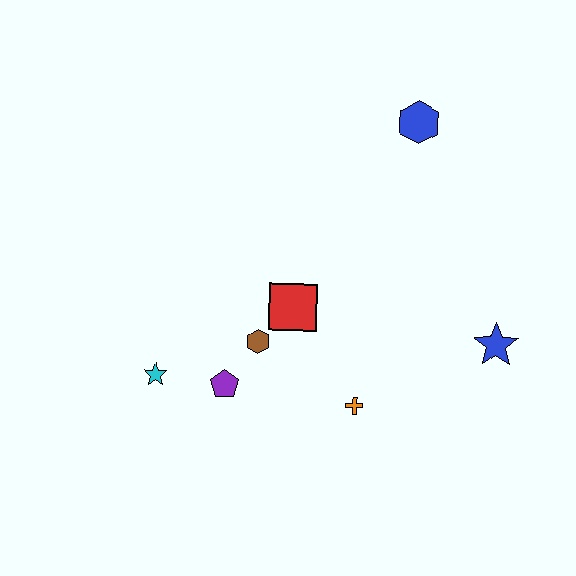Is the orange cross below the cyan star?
Yes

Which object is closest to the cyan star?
The purple pentagon is closest to the cyan star.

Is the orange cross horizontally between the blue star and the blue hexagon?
No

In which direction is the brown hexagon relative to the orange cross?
The brown hexagon is to the left of the orange cross.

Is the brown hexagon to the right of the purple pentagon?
Yes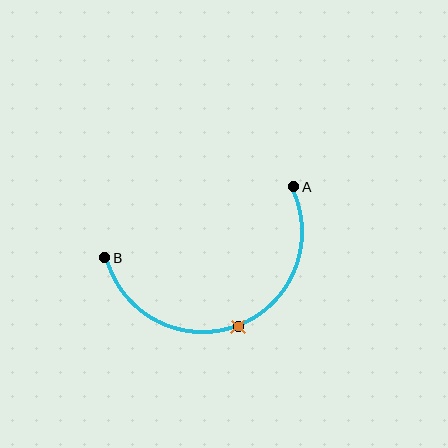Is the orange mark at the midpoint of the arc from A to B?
Yes. The orange mark lies on the arc at equal arc-length from both A and B — it is the arc midpoint.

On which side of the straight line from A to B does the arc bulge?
The arc bulges below the straight line connecting A and B.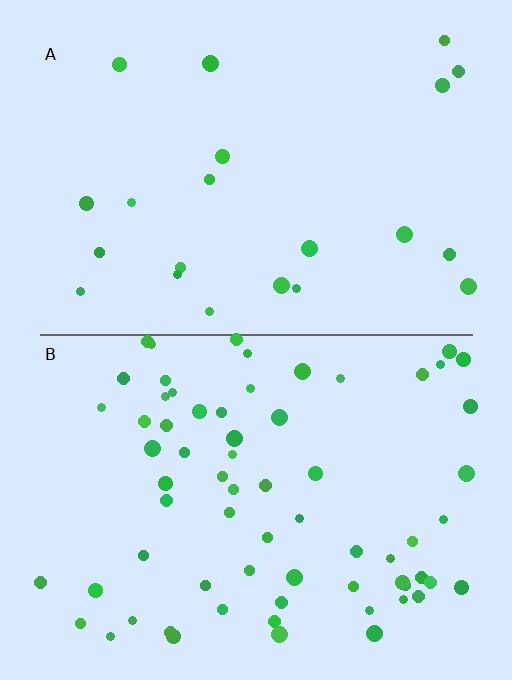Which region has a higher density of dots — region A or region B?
B (the bottom).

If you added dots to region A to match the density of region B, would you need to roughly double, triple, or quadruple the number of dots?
Approximately triple.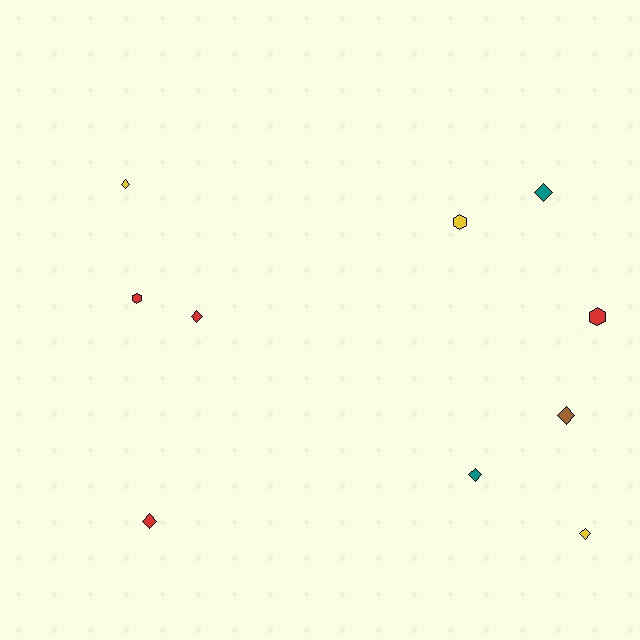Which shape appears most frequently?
Diamond, with 7 objects.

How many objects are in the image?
There are 10 objects.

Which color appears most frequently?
Red, with 4 objects.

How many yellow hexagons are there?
There is 1 yellow hexagon.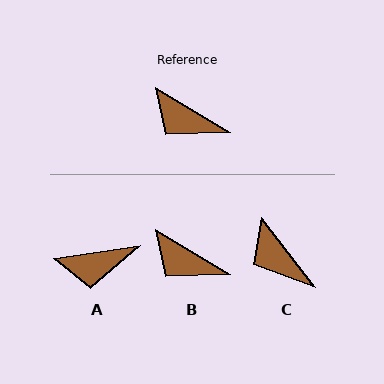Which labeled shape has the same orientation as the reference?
B.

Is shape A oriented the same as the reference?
No, it is off by about 39 degrees.